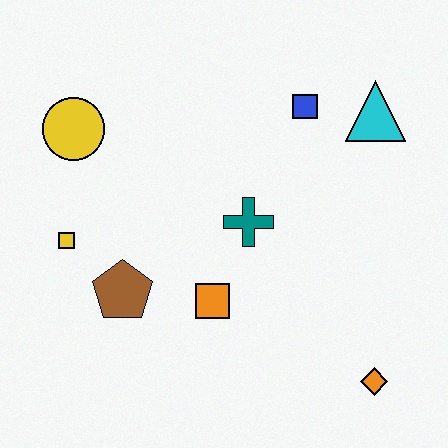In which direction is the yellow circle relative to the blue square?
The yellow circle is to the left of the blue square.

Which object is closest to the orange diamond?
The orange square is closest to the orange diamond.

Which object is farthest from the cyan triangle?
The yellow square is farthest from the cyan triangle.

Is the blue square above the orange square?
Yes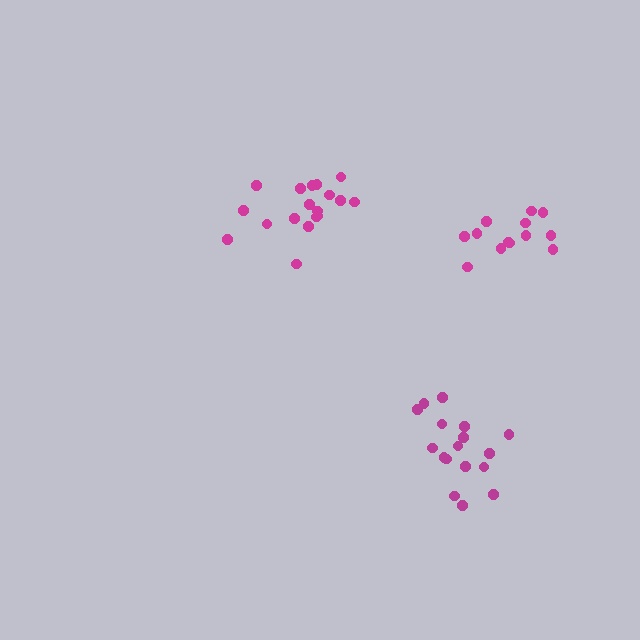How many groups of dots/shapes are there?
There are 3 groups.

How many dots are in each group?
Group 1: 17 dots, Group 2: 18 dots, Group 3: 13 dots (48 total).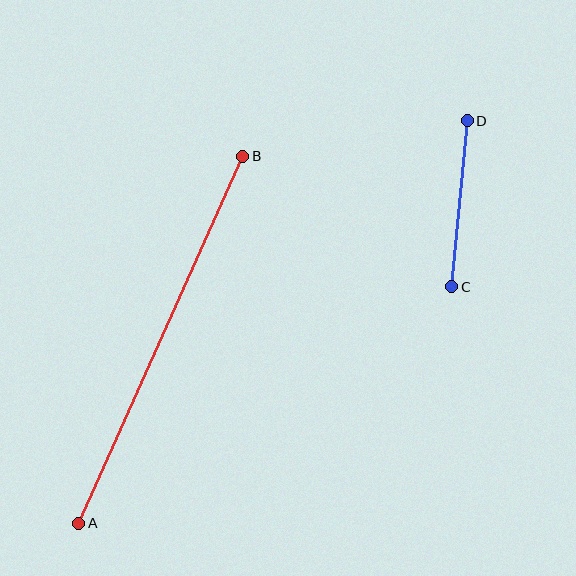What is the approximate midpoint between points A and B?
The midpoint is at approximately (161, 340) pixels.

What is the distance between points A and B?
The distance is approximately 402 pixels.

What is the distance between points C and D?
The distance is approximately 167 pixels.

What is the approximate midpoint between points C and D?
The midpoint is at approximately (459, 204) pixels.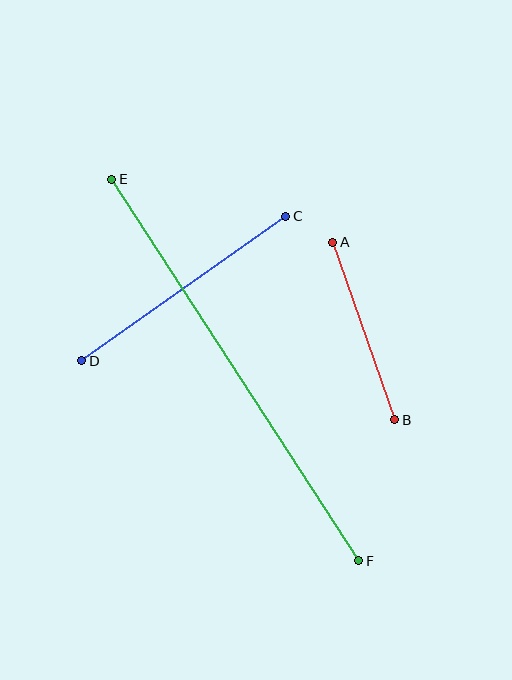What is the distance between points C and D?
The distance is approximately 250 pixels.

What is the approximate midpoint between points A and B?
The midpoint is at approximately (364, 331) pixels.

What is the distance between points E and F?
The distance is approximately 454 pixels.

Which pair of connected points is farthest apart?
Points E and F are farthest apart.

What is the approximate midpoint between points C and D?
The midpoint is at approximately (184, 288) pixels.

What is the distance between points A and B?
The distance is approximately 188 pixels.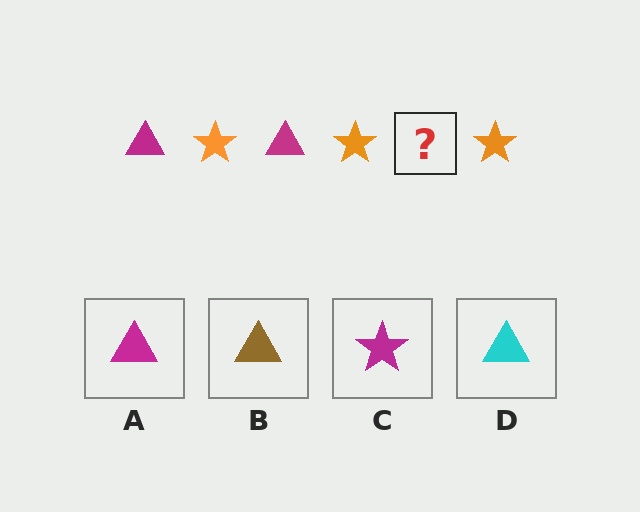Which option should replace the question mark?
Option A.